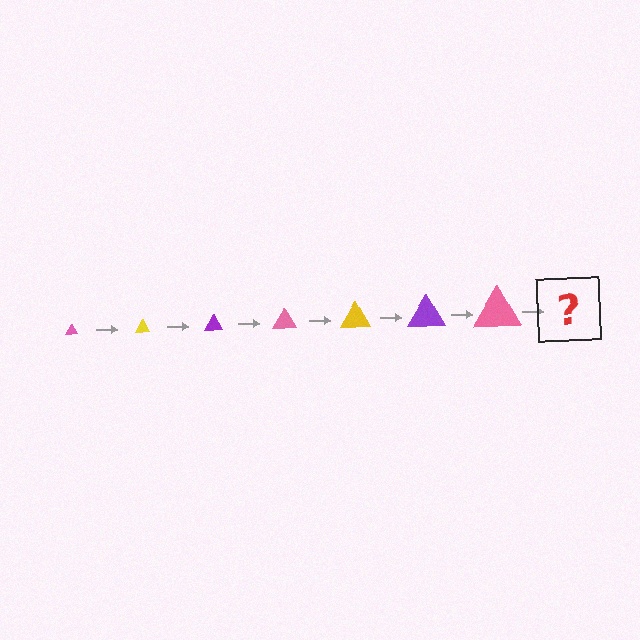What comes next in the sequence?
The next element should be a yellow triangle, larger than the previous one.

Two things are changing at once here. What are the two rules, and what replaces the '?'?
The two rules are that the triangle grows larger each step and the color cycles through pink, yellow, and purple. The '?' should be a yellow triangle, larger than the previous one.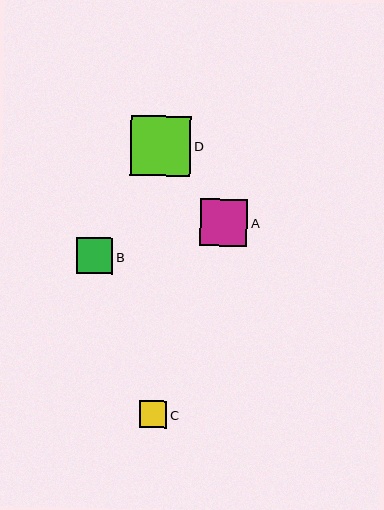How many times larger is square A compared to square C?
Square A is approximately 1.7 times the size of square C.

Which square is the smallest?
Square C is the smallest with a size of approximately 27 pixels.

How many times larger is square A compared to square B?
Square A is approximately 1.3 times the size of square B.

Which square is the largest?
Square D is the largest with a size of approximately 61 pixels.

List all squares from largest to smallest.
From largest to smallest: D, A, B, C.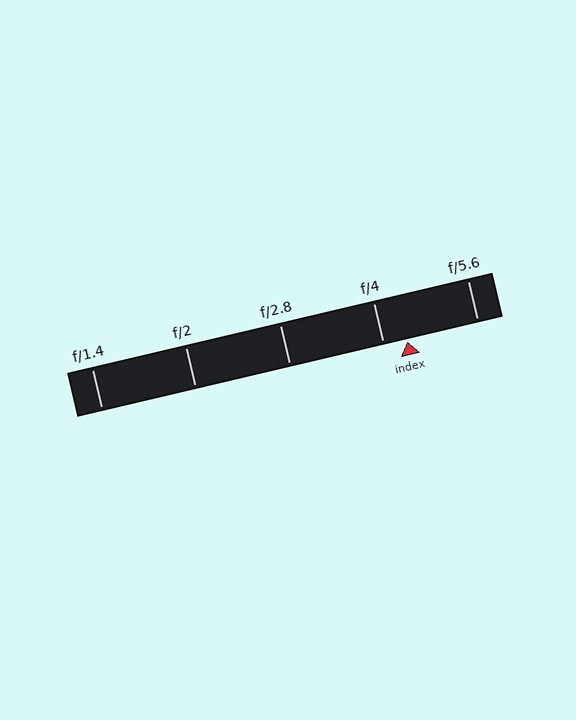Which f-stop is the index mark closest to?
The index mark is closest to f/4.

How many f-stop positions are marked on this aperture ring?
There are 5 f-stop positions marked.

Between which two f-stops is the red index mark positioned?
The index mark is between f/4 and f/5.6.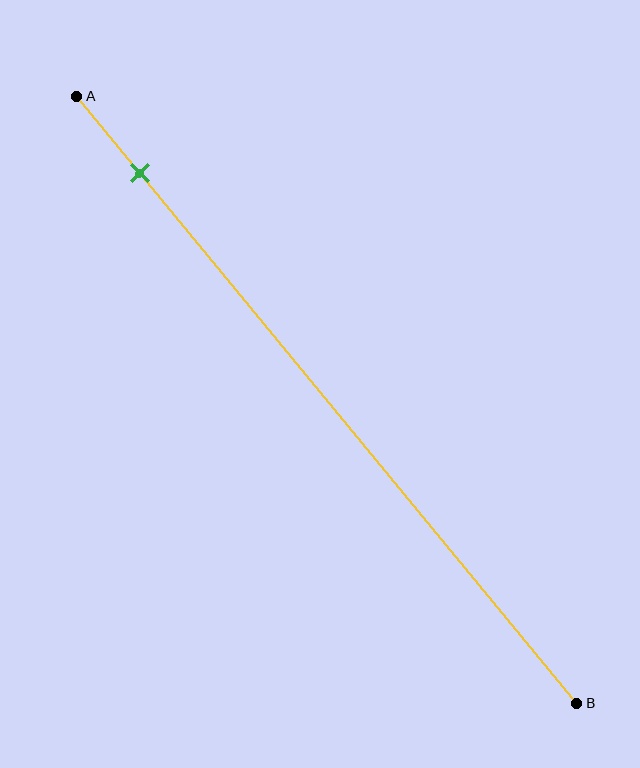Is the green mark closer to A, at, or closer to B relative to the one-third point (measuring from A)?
The green mark is closer to point A than the one-third point of segment AB.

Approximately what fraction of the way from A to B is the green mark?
The green mark is approximately 15% of the way from A to B.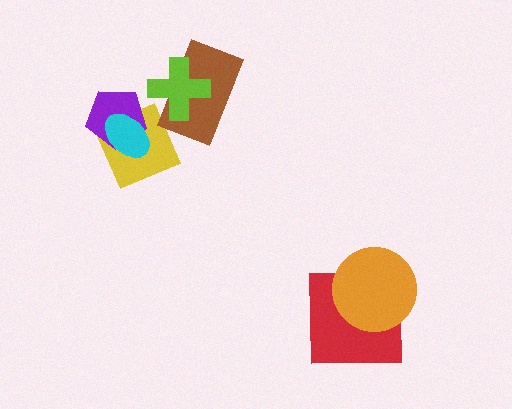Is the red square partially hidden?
Yes, it is partially covered by another shape.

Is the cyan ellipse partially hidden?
No, no other shape covers it.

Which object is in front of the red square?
The orange circle is in front of the red square.